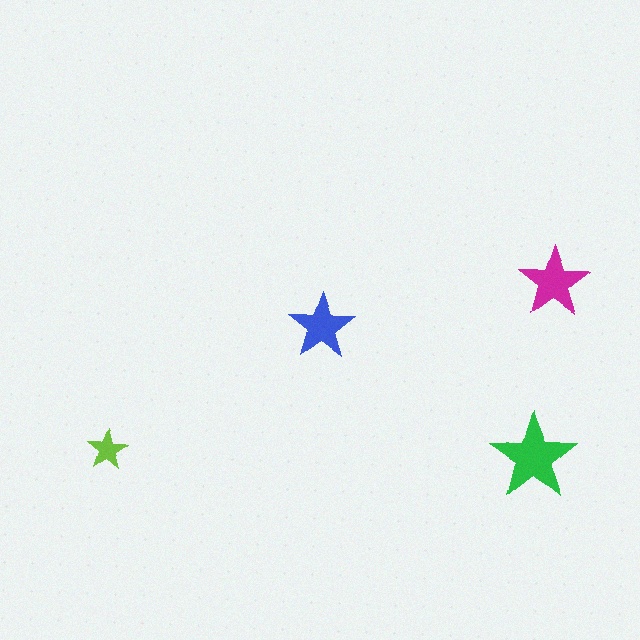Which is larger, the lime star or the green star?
The green one.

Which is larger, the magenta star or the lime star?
The magenta one.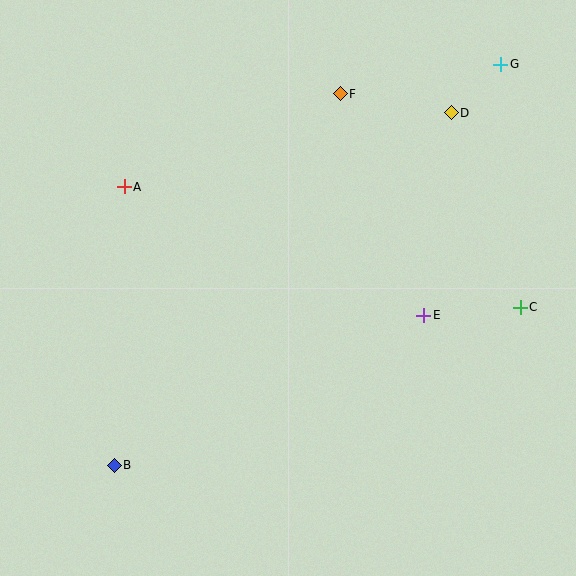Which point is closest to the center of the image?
Point E at (424, 315) is closest to the center.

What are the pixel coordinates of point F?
Point F is at (340, 94).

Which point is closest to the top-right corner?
Point G is closest to the top-right corner.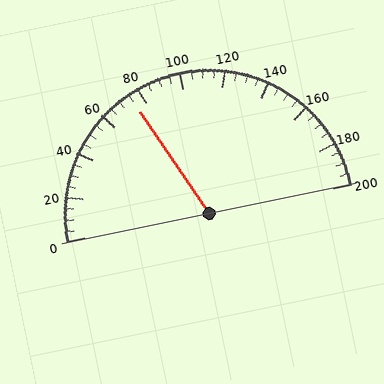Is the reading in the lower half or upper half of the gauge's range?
The reading is in the lower half of the range (0 to 200).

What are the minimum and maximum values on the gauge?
The gauge ranges from 0 to 200.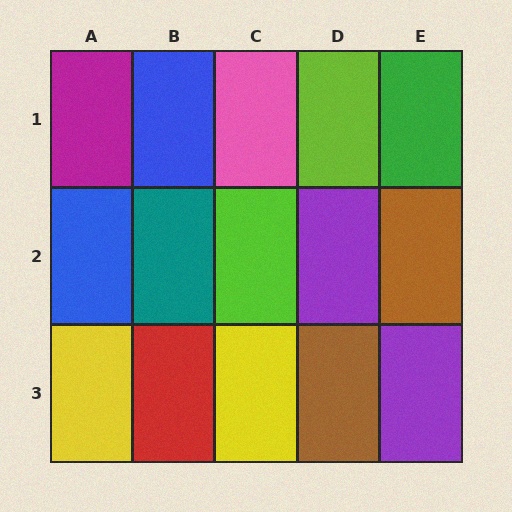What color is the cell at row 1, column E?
Green.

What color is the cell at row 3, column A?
Yellow.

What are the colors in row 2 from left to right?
Blue, teal, lime, purple, brown.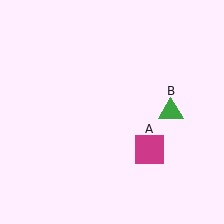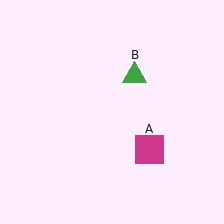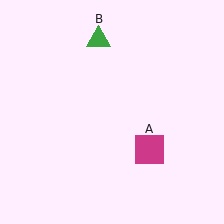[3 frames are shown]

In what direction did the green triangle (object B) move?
The green triangle (object B) moved up and to the left.